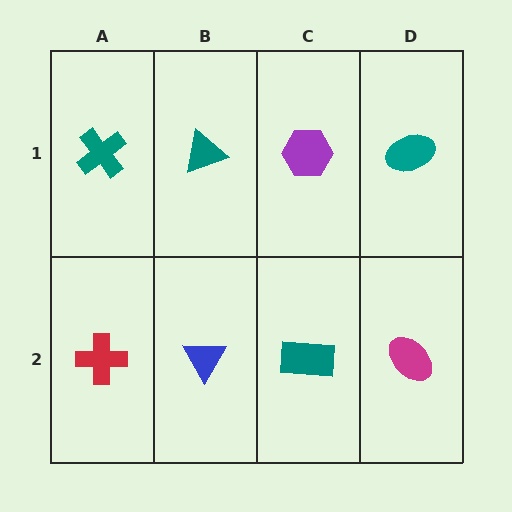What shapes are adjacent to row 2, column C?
A purple hexagon (row 1, column C), a blue triangle (row 2, column B), a magenta ellipse (row 2, column D).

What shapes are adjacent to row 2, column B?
A teal triangle (row 1, column B), a red cross (row 2, column A), a teal rectangle (row 2, column C).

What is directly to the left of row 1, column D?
A purple hexagon.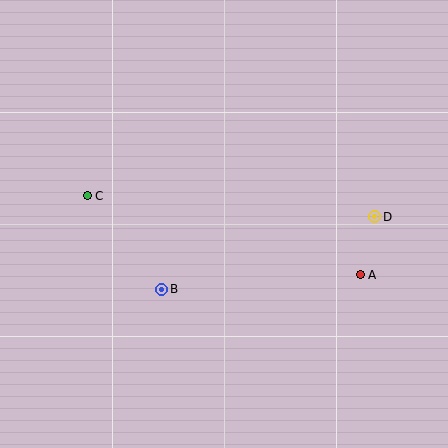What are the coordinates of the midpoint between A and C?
The midpoint between A and C is at (224, 235).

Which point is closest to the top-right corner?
Point D is closest to the top-right corner.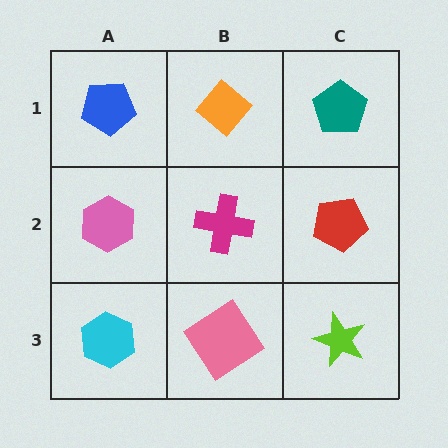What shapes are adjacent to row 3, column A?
A pink hexagon (row 2, column A), a pink diamond (row 3, column B).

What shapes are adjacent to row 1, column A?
A pink hexagon (row 2, column A), an orange diamond (row 1, column B).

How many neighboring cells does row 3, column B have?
3.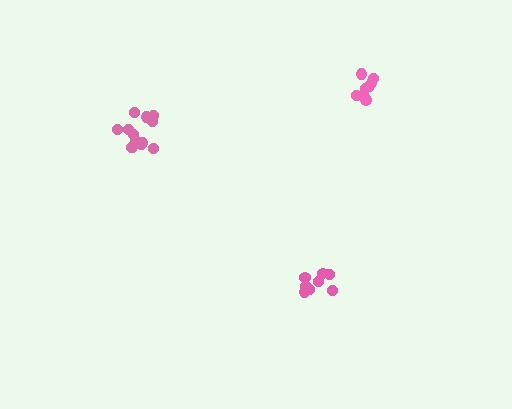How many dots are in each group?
Group 1: 8 dots, Group 2: 13 dots, Group 3: 8 dots (29 total).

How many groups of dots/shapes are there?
There are 3 groups.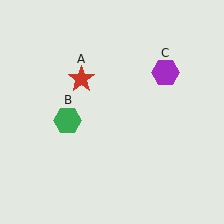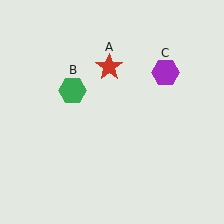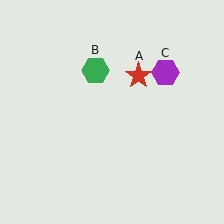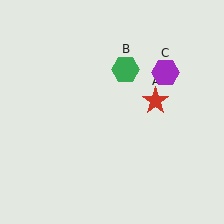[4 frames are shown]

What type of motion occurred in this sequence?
The red star (object A), green hexagon (object B) rotated clockwise around the center of the scene.